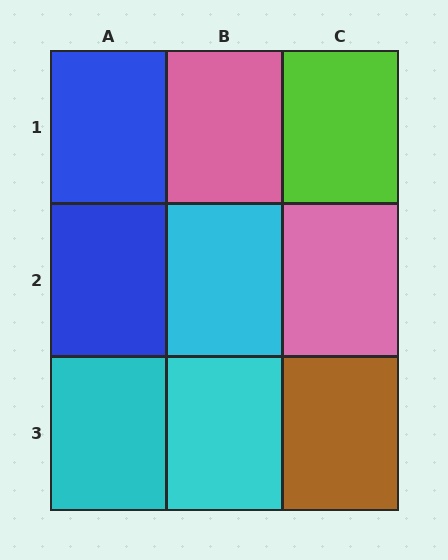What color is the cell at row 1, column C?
Lime.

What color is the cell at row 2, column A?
Blue.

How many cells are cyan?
3 cells are cyan.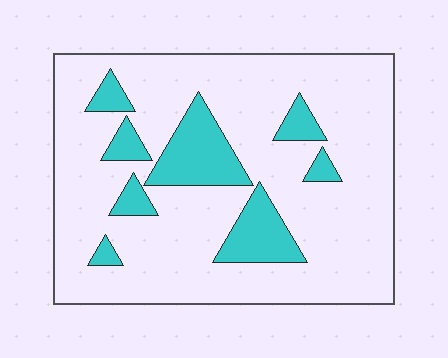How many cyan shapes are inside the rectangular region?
8.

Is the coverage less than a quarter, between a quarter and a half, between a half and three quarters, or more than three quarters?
Less than a quarter.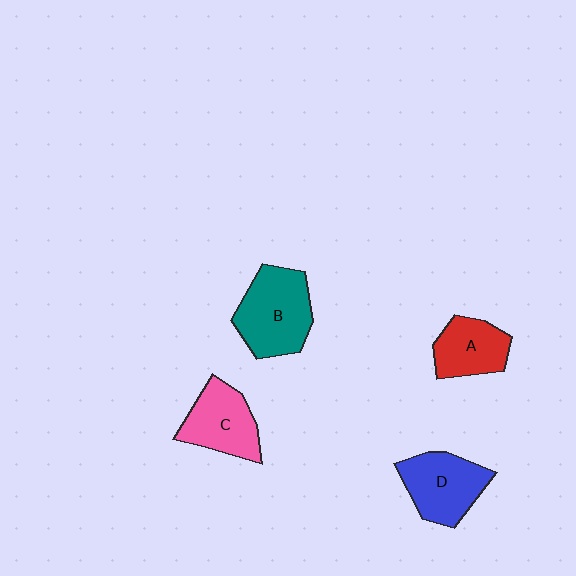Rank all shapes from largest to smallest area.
From largest to smallest: B (teal), D (blue), C (pink), A (red).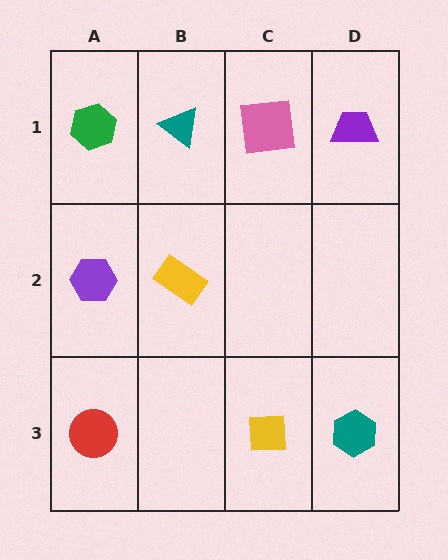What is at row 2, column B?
A yellow rectangle.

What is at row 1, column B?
A teal triangle.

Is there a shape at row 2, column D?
No, that cell is empty.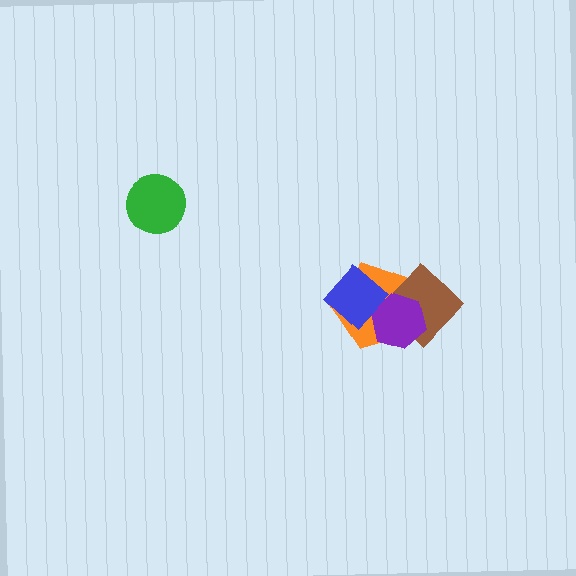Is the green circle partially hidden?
No, no other shape covers it.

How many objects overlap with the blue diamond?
2 objects overlap with the blue diamond.